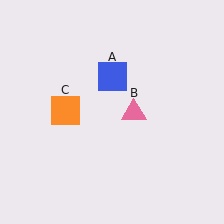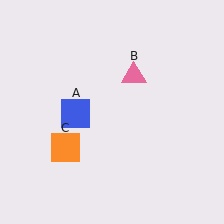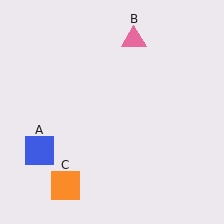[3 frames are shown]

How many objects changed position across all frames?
3 objects changed position: blue square (object A), pink triangle (object B), orange square (object C).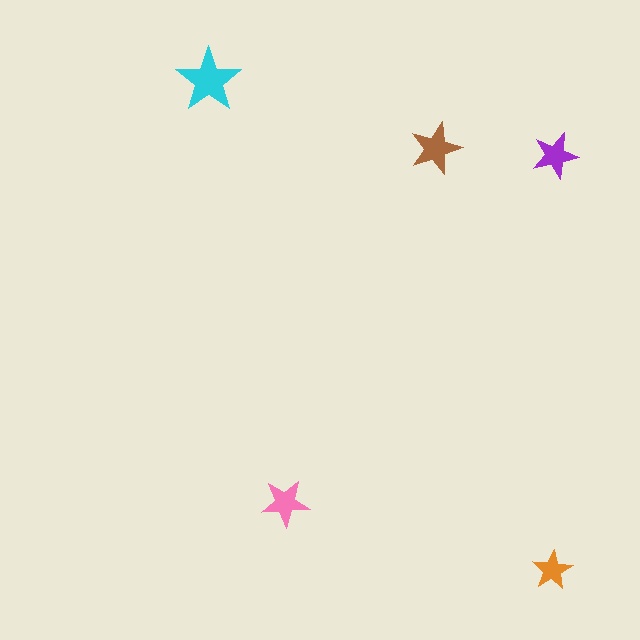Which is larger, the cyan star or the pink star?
The cyan one.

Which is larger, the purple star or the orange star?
The purple one.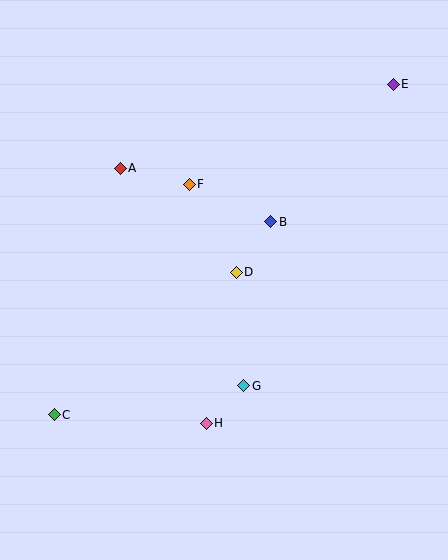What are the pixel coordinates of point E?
Point E is at (393, 84).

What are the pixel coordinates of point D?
Point D is at (236, 272).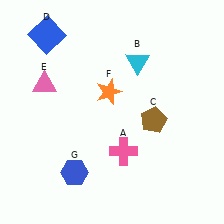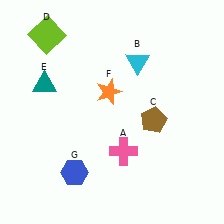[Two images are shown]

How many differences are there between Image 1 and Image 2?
There are 2 differences between the two images.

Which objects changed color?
D changed from blue to lime. E changed from pink to teal.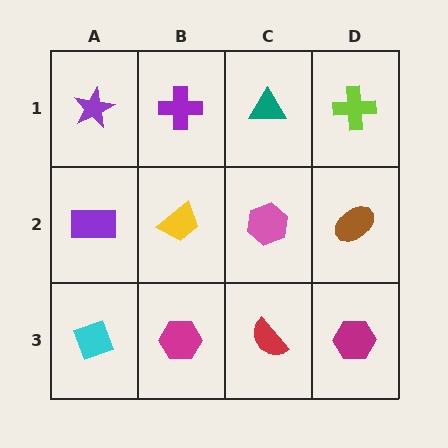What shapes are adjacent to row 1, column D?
A brown ellipse (row 2, column D), a teal triangle (row 1, column C).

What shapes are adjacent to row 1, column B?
A yellow trapezoid (row 2, column B), a purple star (row 1, column A), a teal triangle (row 1, column C).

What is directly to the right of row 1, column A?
A purple cross.